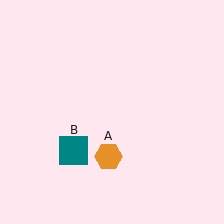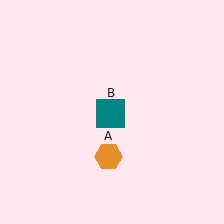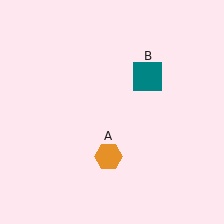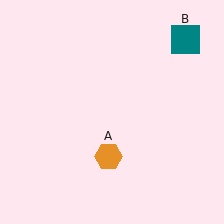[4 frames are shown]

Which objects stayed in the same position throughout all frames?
Orange hexagon (object A) remained stationary.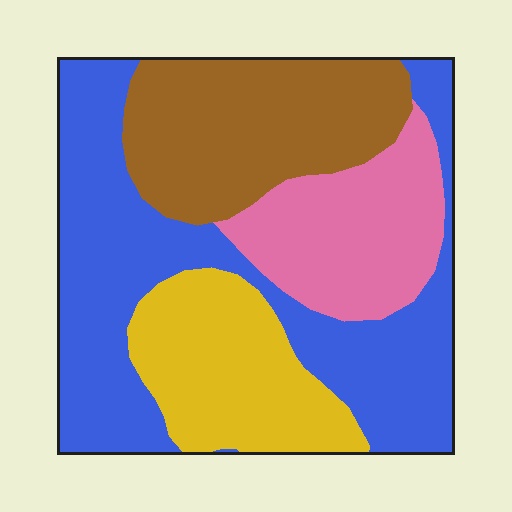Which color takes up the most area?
Blue, at roughly 40%.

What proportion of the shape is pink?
Pink covers around 20% of the shape.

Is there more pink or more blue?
Blue.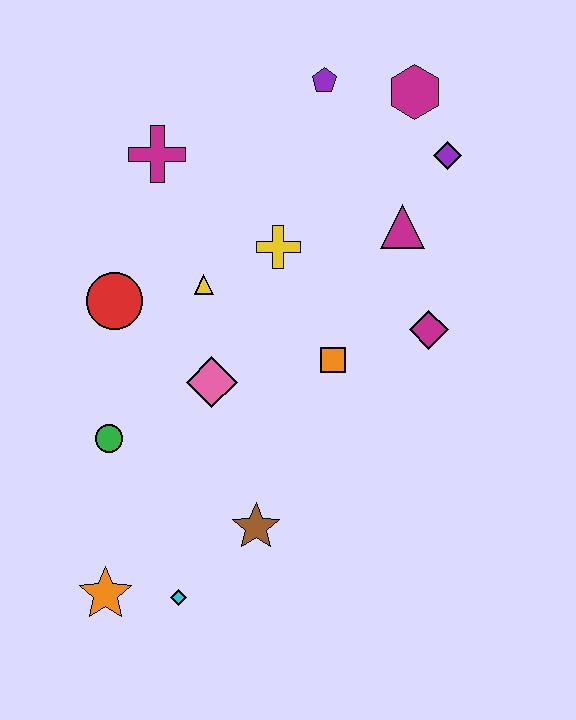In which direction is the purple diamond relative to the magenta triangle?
The purple diamond is above the magenta triangle.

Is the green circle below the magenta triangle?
Yes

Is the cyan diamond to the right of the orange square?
No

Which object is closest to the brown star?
The cyan diamond is closest to the brown star.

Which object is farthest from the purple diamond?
The orange star is farthest from the purple diamond.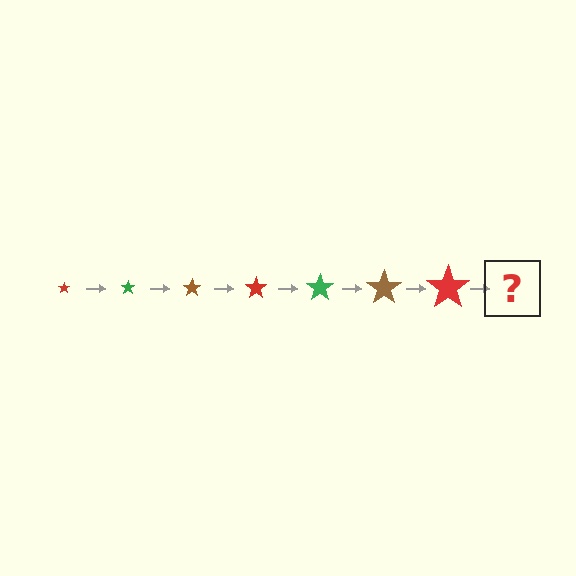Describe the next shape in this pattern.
It should be a green star, larger than the previous one.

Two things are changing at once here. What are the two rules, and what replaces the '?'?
The two rules are that the star grows larger each step and the color cycles through red, green, and brown. The '?' should be a green star, larger than the previous one.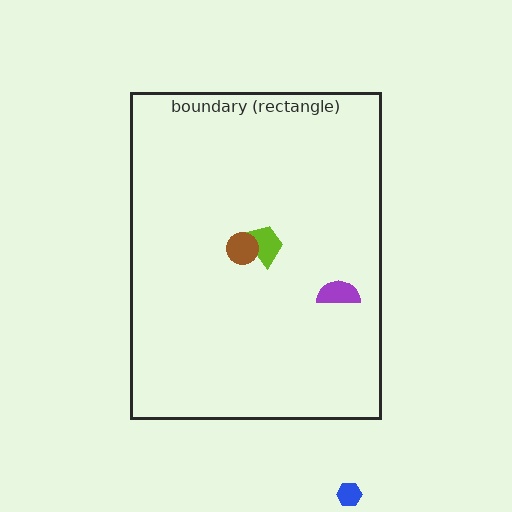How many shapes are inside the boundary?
3 inside, 1 outside.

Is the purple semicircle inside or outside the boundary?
Inside.